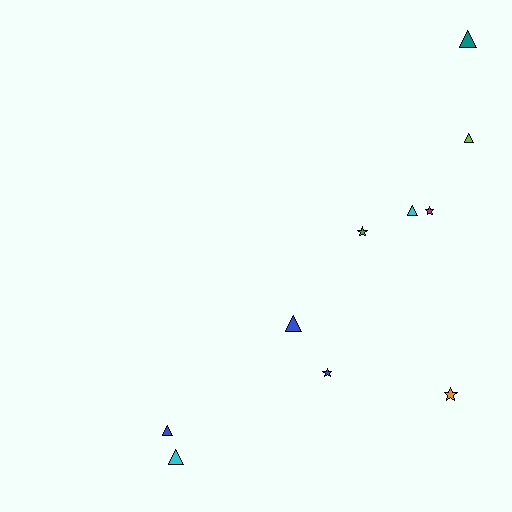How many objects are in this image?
There are 10 objects.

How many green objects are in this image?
There is 1 green object.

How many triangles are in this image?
There are 6 triangles.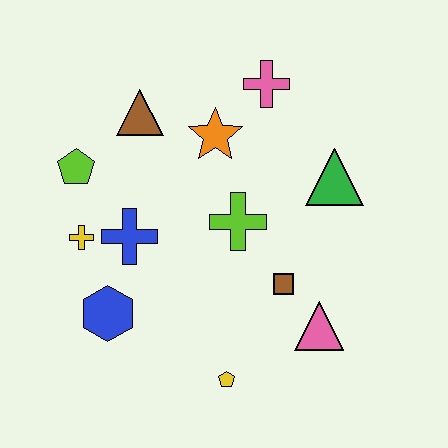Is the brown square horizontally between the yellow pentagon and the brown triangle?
No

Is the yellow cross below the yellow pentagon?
No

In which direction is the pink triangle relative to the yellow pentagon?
The pink triangle is to the right of the yellow pentagon.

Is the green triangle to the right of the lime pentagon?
Yes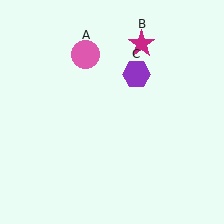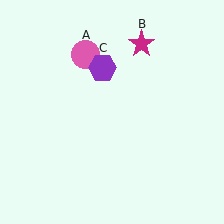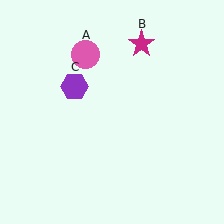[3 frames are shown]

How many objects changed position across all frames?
1 object changed position: purple hexagon (object C).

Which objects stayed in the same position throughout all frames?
Pink circle (object A) and magenta star (object B) remained stationary.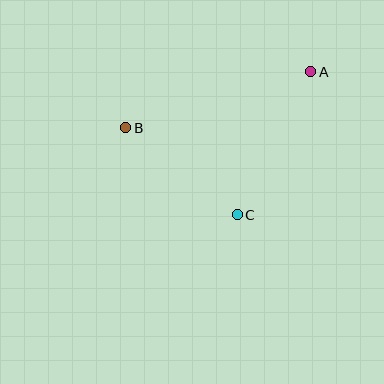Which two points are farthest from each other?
Points A and B are farthest from each other.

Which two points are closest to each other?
Points B and C are closest to each other.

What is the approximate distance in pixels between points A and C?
The distance between A and C is approximately 161 pixels.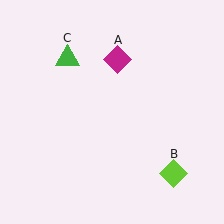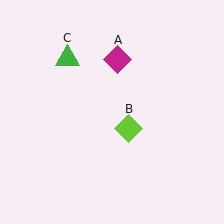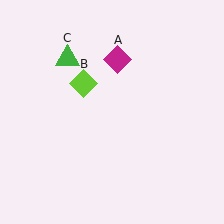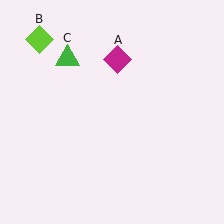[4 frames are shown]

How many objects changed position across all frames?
1 object changed position: lime diamond (object B).